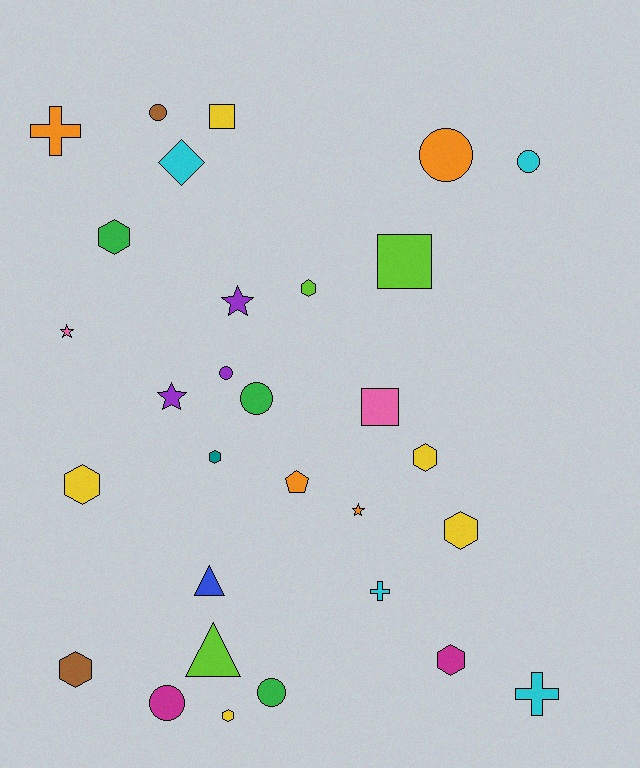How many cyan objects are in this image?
There are 4 cyan objects.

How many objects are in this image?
There are 30 objects.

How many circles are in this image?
There are 7 circles.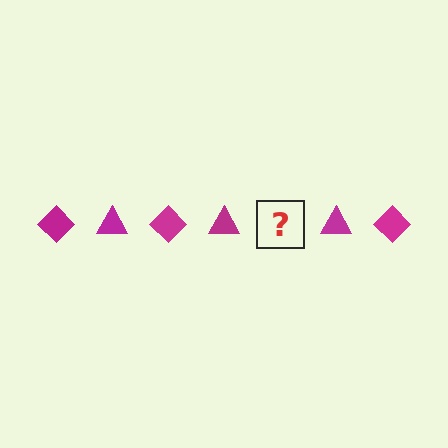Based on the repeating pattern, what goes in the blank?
The blank should be a magenta diamond.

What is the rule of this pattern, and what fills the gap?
The rule is that the pattern cycles through diamond, triangle shapes in magenta. The gap should be filled with a magenta diamond.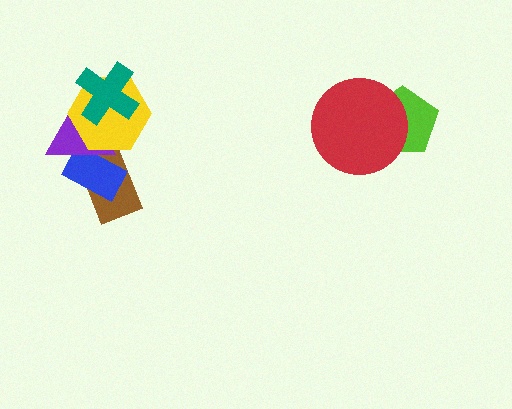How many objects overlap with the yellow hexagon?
4 objects overlap with the yellow hexagon.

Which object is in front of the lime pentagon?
The red circle is in front of the lime pentagon.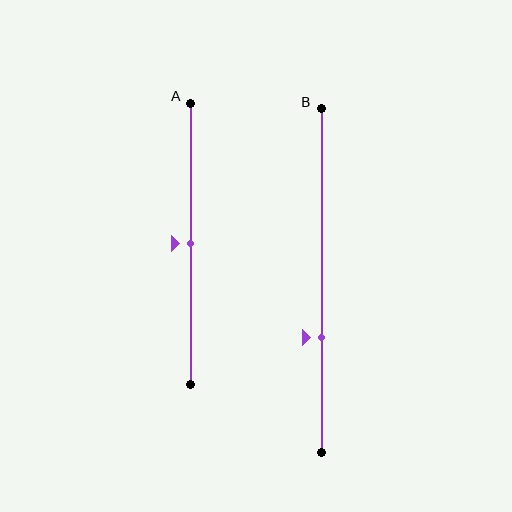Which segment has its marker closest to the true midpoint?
Segment A has its marker closest to the true midpoint.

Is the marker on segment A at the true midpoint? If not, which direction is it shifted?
Yes, the marker on segment A is at the true midpoint.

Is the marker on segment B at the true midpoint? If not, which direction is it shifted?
No, the marker on segment B is shifted downward by about 17% of the segment length.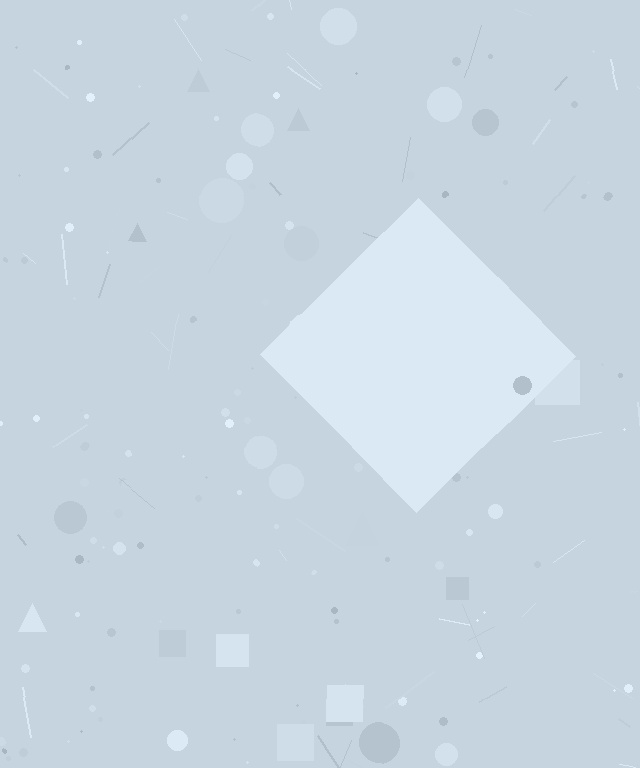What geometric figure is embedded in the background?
A diamond is embedded in the background.